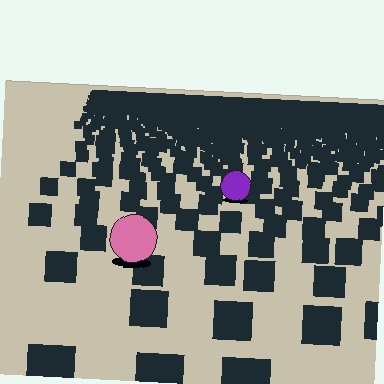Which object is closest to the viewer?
The pink circle is closest. The texture marks near it are larger and more spread out.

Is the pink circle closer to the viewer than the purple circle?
Yes. The pink circle is closer — you can tell from the texture gradient: the ground texture is coarser near it.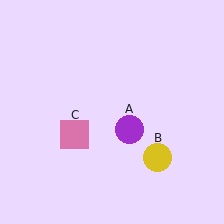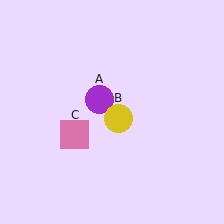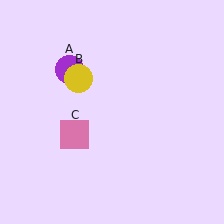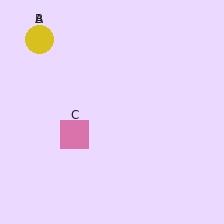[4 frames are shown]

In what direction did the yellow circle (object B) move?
The yellow circle (object B) moved up and to the left.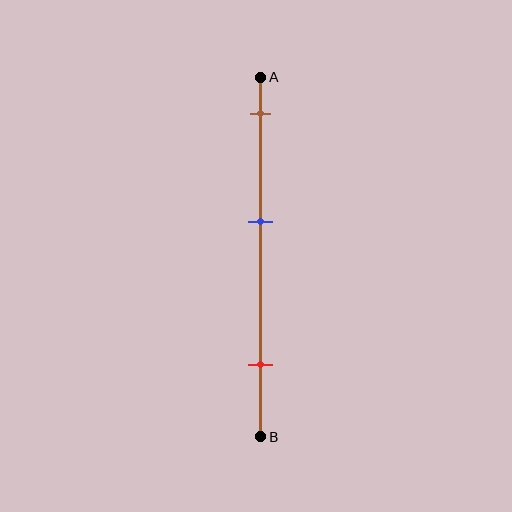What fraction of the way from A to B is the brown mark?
The brown mark is approximately 10% (0.1) of the way from A to B.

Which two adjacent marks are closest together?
The brown and blue marks are the closest adjacent pair.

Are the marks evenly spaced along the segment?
Yes, the marks are approximately evenly spaced.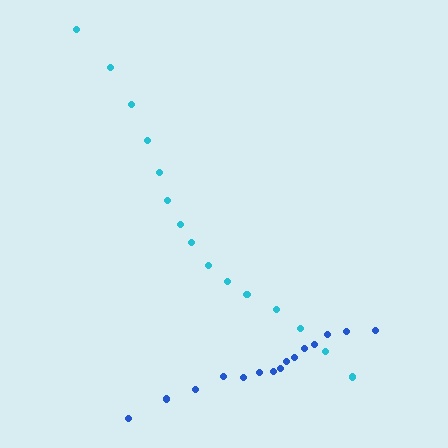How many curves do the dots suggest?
There are 2 distinct paths.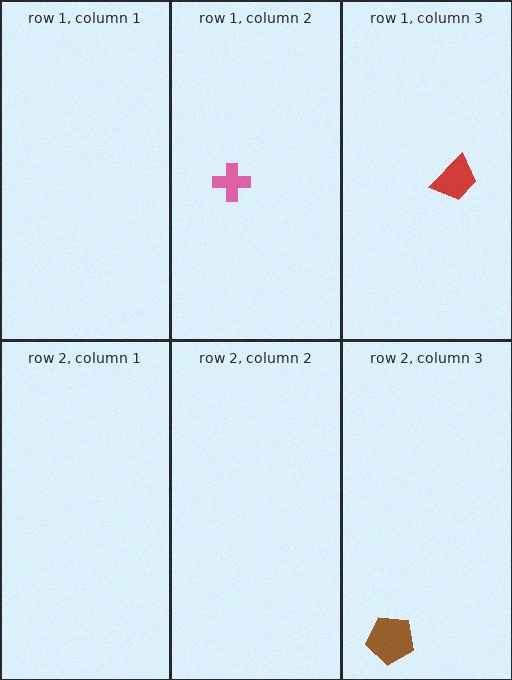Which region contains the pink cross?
The row 1, column 2 region.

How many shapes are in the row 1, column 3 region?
1.